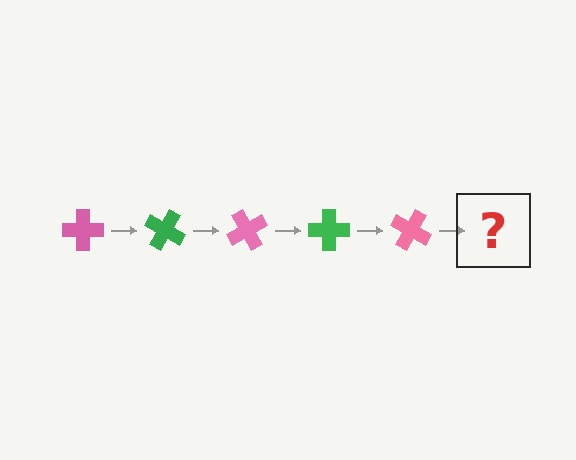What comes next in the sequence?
The next element should be a green cross, rotated 150 degrees from the start.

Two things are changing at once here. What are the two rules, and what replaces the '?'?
The two rules are that it rotates 30 degrees each step and the color cycles through pink and green. The '?' should be a green cross, rotated 150 degrees from the start.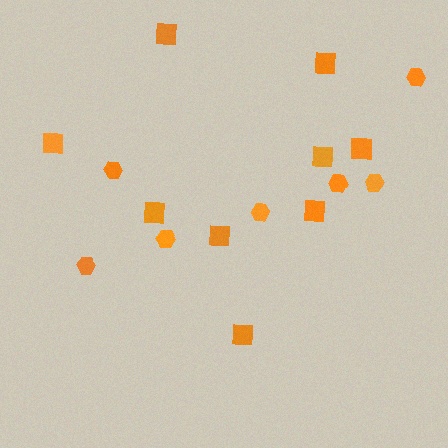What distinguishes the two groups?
There are 2 groups: one group of hexagons (7) and one group of squares (9).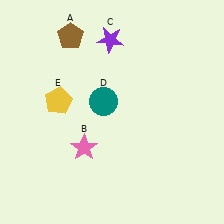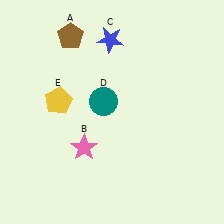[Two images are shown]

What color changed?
The star (C) changed from purple in Image 1 to blue in Image 2.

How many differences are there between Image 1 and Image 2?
There is 1 difference between the two images.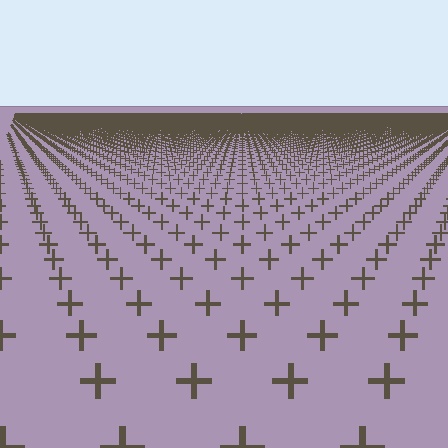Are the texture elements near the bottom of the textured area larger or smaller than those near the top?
Larger. Near the bottom, elements are closer to the viewer and appear at a bigger on-screen size.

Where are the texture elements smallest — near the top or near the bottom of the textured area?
Near the top.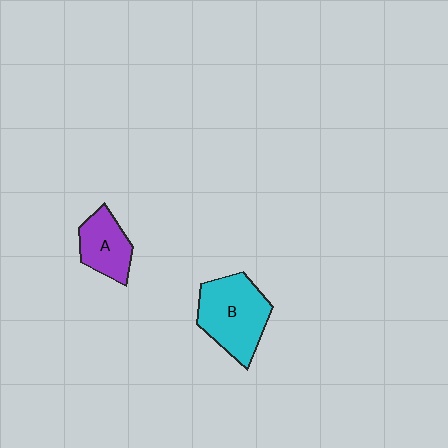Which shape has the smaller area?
Shape A (purple).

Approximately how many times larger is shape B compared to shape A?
Approximately 1.6 times.